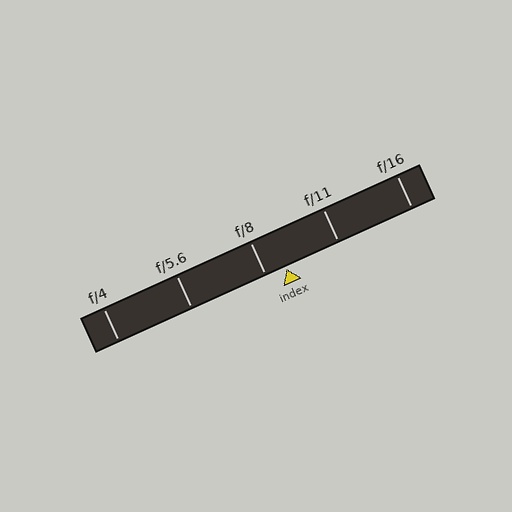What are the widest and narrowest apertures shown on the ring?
The widest aperture shown is f/4 and the narrowest is f/16.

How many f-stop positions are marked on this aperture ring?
There are 5 f-stop positions marked.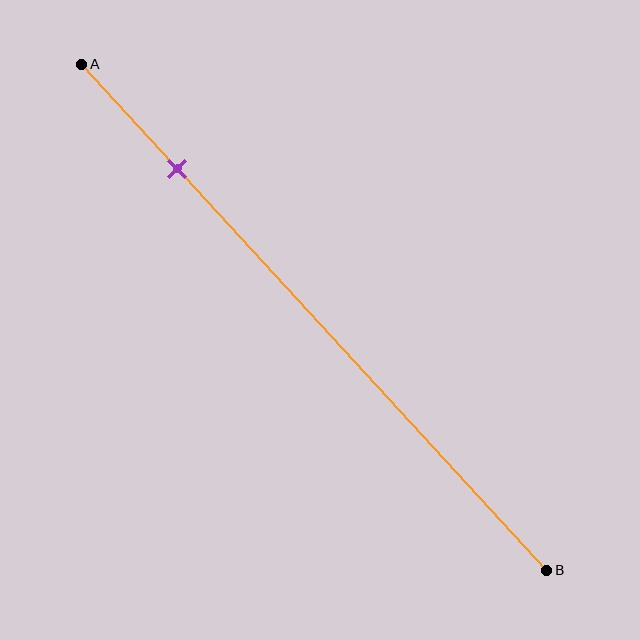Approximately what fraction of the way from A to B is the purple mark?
The purple mark is approximately 20% of the way from A to B.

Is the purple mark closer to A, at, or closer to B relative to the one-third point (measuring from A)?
The purple mark is closer to point A than the one-third point of segment AB.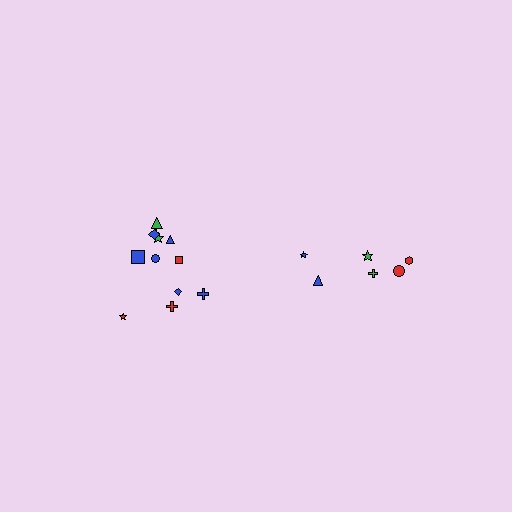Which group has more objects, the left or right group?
The left group.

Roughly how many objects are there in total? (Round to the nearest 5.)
Roughly 20 objects in total.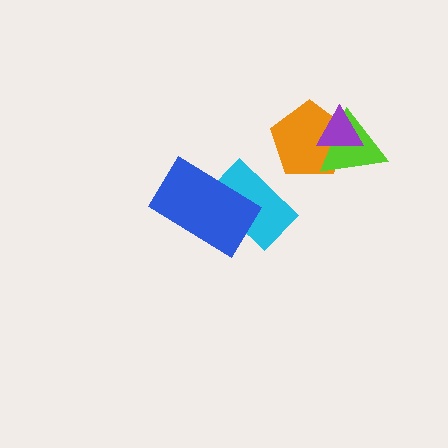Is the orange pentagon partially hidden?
Yes, it is partially covered by another shape.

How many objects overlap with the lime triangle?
2 objects overlap with the lime triangle.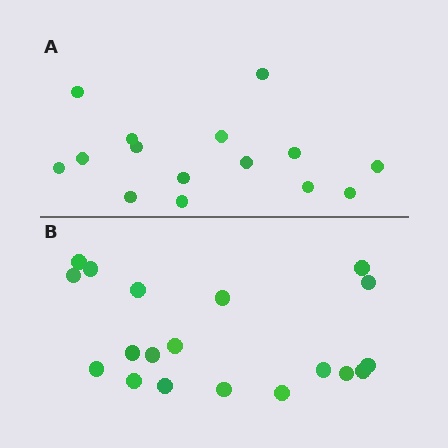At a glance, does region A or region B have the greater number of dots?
Region B (the bottom region) has more dots.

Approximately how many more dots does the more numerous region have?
Region B has about 4 more dots than region A.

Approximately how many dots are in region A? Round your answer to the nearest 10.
About 20 dots. (The exact count is 15, which rounds to 20.)